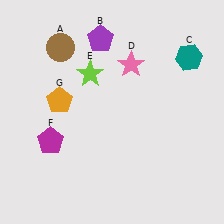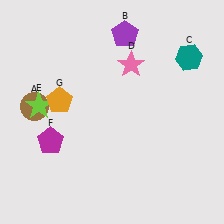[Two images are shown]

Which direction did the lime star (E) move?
The lime star (E) moved left.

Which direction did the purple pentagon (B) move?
The purple pentagon (B) moved right.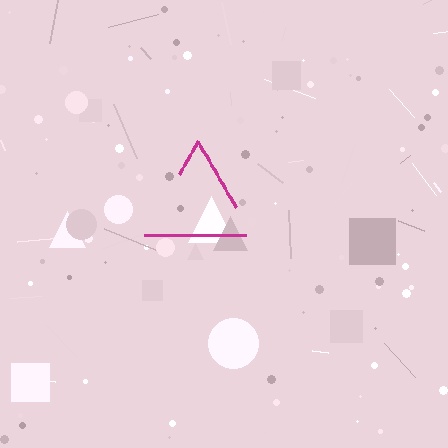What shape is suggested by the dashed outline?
The dashed outline suggests a triangle.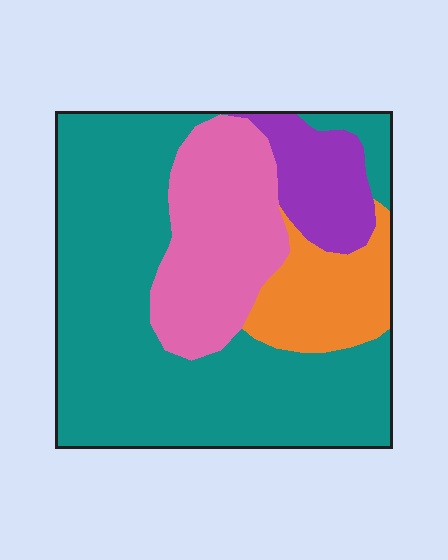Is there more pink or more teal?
Teal.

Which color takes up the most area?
Teal, at roughly 55%.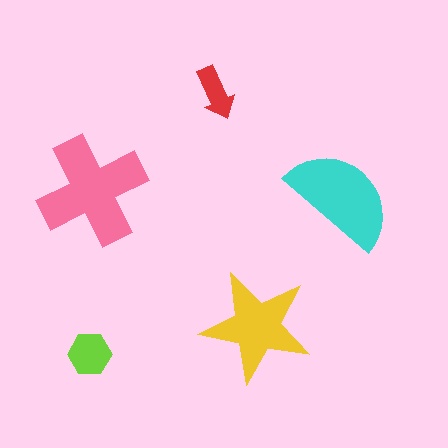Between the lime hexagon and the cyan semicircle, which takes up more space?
The cyan semicircle.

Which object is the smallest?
The red arrow.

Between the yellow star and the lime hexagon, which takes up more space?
The yellow star.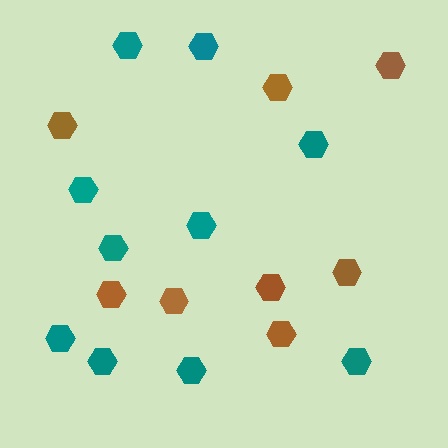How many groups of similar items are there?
There are 2 groups: one group of teal hexagons (10) and one group of brown hexagons (8).